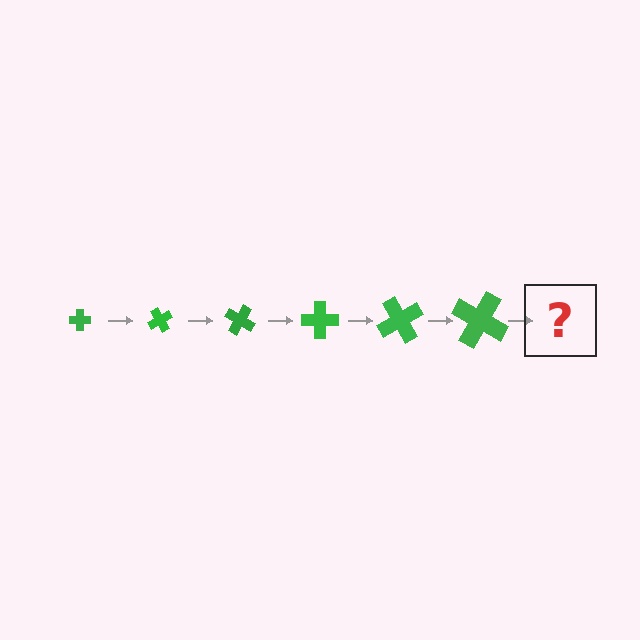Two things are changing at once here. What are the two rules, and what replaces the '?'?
The two rules are that the cross grows larger each step and it rotates 60 degrees each step. The '?' should be a cross, larger than the previous one and rotated 360 degrees from the start.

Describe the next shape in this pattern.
It should be a cross, larger than the previous one and rotated 360 degrees from the start.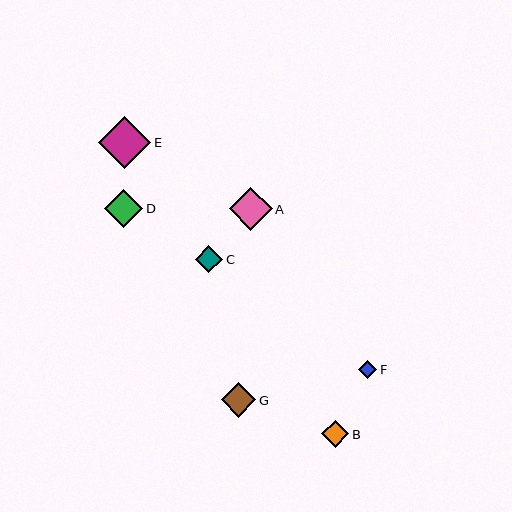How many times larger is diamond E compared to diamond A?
Diamond E is approximately 1.2 times the size of diamond A.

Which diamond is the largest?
Diamond E is the largest with a size of approximately 52 pixels.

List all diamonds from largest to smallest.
From largest to smallest: E, A, D, G, B, C, F.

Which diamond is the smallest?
Diamond F is the smallest with a size of approximately 18 pixels.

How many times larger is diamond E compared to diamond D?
Diamond E is approximately 1.4 times the size of diamond D.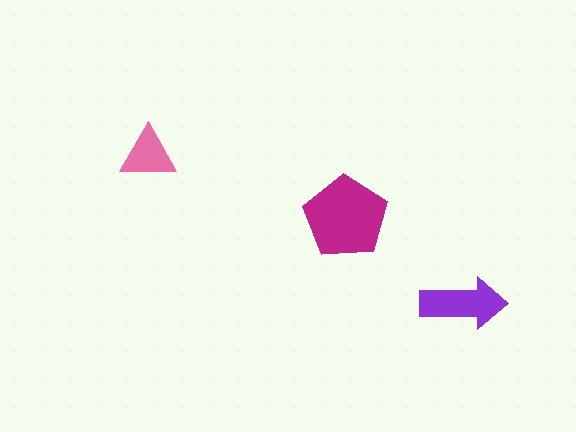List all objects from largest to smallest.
The magenta pentagon, the purple arrow, the pink triangle.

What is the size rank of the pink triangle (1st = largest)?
3rd.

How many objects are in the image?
There are 3 objects in the image.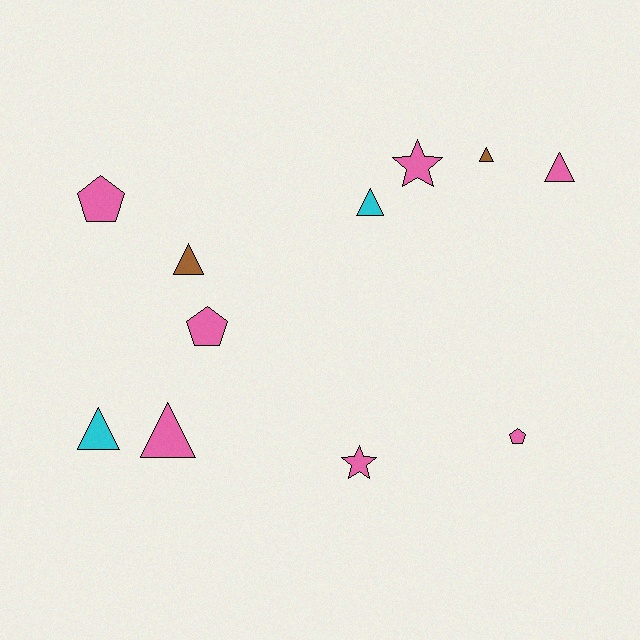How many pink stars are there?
There are 2 pink stars.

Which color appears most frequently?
Pink, with 7 objects.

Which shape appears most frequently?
Triangle, with 6 objects.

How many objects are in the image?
There are 11 objects.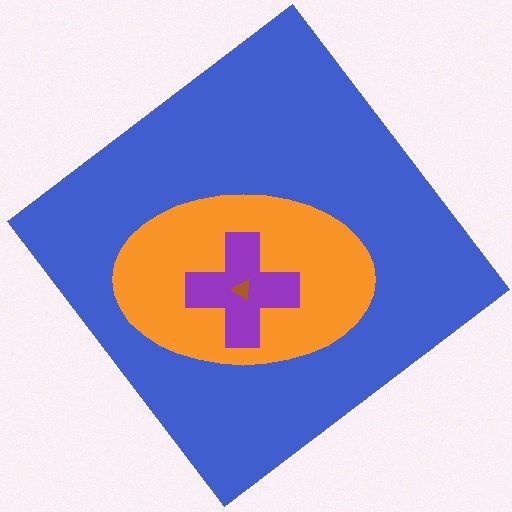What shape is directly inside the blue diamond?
The orange ellipse.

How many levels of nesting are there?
4.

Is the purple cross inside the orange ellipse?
Yes.